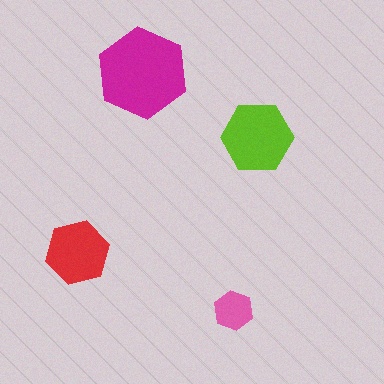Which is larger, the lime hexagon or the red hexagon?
The lime one.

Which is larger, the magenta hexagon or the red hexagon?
The magenta one.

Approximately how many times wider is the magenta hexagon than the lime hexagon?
About 1.5 times wider.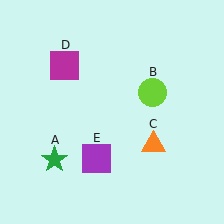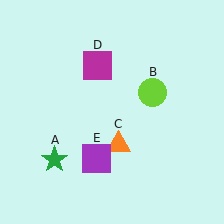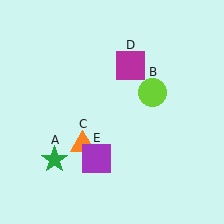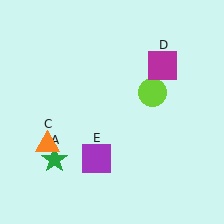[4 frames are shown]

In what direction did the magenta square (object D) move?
The magenta square (object D) moved right.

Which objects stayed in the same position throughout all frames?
Green star (object A) and lime circle (object B) and purple square (object E) remained stationary.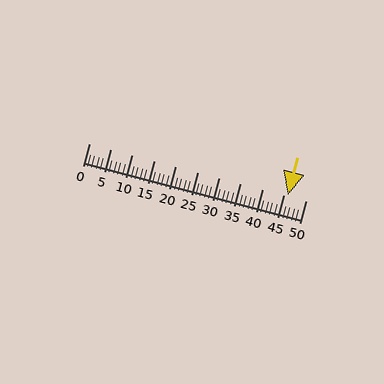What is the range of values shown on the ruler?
The ruler shows values from 0 to 50.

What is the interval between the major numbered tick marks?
The major tick marks are spaced 5 units apart.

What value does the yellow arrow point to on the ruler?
The yellow arrow points to approximately 46.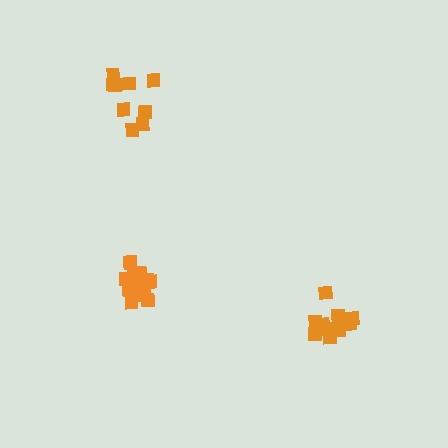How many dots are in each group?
Group 1: 12 dots, Group 2: 14 dots, Group 3: 10 dots (36 total).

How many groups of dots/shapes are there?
There are 3 groups.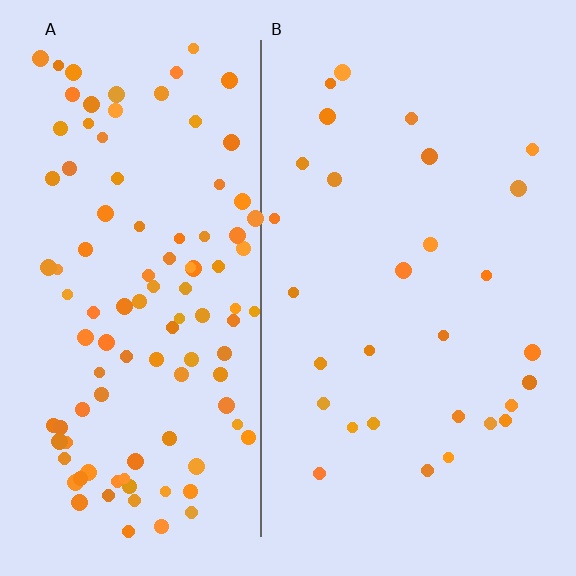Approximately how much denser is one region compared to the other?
Approximately 3.6× — region A over region B.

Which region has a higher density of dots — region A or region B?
A (the left).